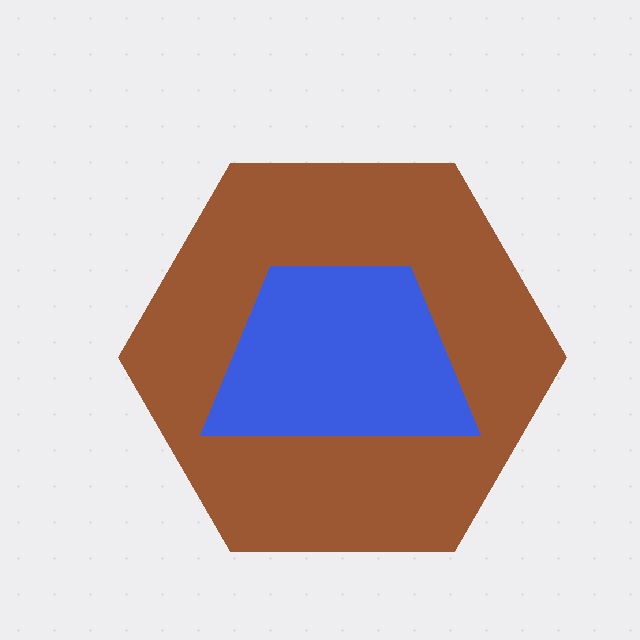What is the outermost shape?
The brown hexagon.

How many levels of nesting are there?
2.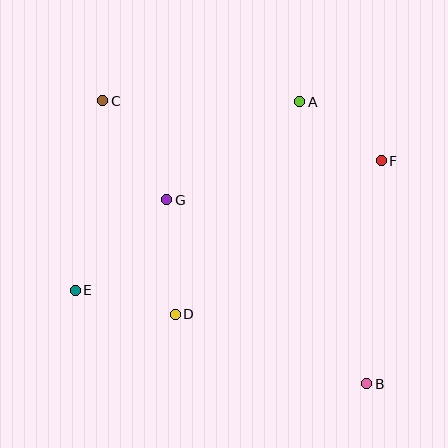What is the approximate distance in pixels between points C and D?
The distance between C and D is approximately 225 pixels.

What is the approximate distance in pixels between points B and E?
The distance between B and E is approximately 306 pixels.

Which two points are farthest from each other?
Points B and C are farthest from each other.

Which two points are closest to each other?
Points A and F are closest to each other.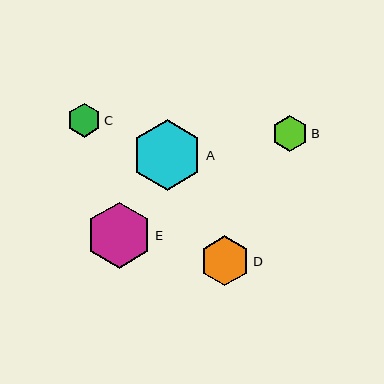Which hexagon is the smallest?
Hexagon C is the smallest with a size of approximately 34 pixels.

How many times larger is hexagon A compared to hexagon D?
Hexagon A is approximately 1.4 times the size of hexagon D.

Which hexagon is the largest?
Hexagon A is the largest with a size of approximately 71 pixels.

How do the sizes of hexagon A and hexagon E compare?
Hexagon A and hexagon E are approximately the same size.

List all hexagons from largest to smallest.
From largest to smallest: A, E, D, B, C.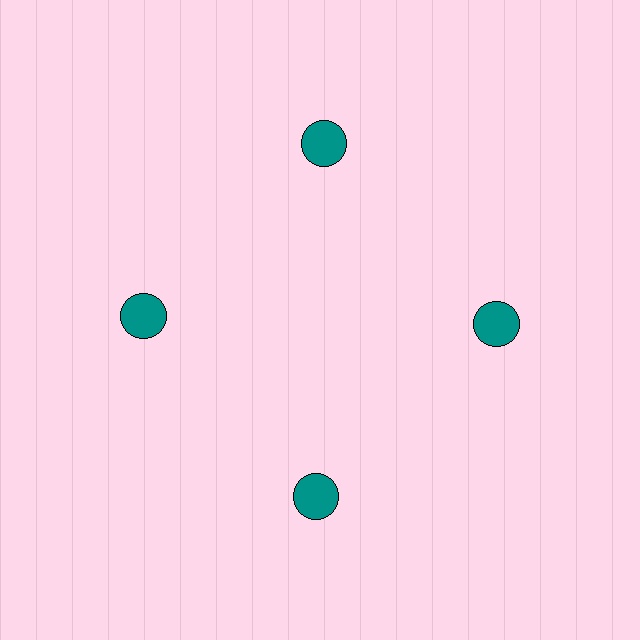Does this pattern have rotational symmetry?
Yes, this pattern has 4-fold rotational symmetry. It looks the same after rotating 90 degrees around the center.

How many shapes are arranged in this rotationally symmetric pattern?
There are 4 shapes, arranged in 4 groups of 1.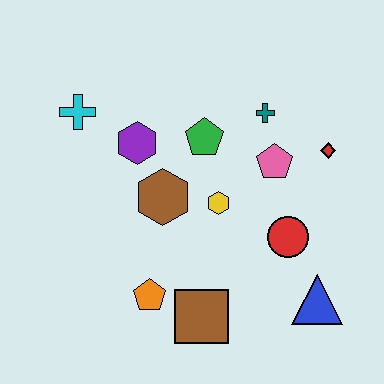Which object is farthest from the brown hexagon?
The blue triangle is farthest from the brown hexagon.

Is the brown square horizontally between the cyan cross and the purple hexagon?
No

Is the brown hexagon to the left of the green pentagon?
Yes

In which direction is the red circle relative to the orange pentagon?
The red circle is to the right of the orange pentagon.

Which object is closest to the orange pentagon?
The brown square is closest to the orange pentagon.